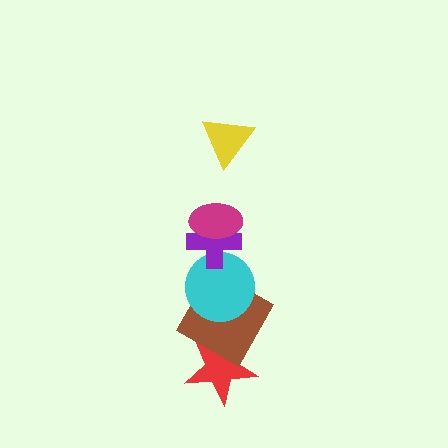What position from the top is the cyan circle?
The cyan circle is 4th from the top.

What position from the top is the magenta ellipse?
The magenta ellipse is 2nd from the top.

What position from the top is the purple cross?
The purple cross is 3rd from the top.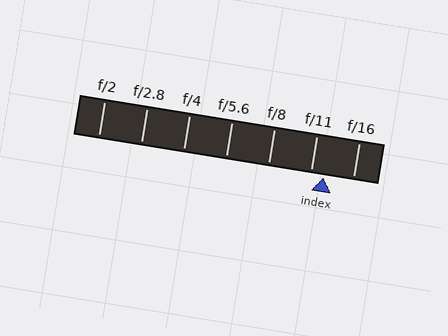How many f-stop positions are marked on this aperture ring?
There are 7 f-stop positions marked.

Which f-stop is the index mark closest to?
The index mark is closest to f/11.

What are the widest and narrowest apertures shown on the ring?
The widest aperture shown is f/2 and the narrowest is f/16.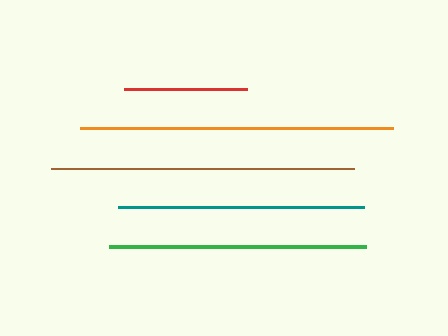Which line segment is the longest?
The orange line is the longest at approximately 312 pixels.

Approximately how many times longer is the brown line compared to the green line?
The brown line is approximately 1.2 times the length of the green line.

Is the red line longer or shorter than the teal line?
The teal line is longer than the red line.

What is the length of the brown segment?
The brown segment is approximately 304 pixels long.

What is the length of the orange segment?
The orange segment is approximately 312 pixels long.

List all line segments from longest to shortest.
From longest to shortest: orange, brown, green, teal, red.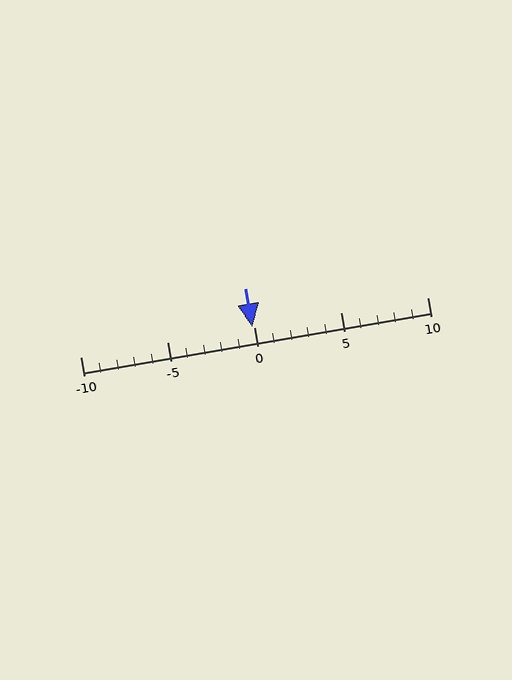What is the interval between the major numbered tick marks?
The major tick marks are spaced 5 units apart.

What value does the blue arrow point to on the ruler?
The blue arrow points to approximately 0.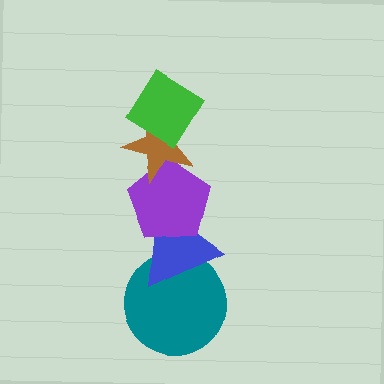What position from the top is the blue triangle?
The blue triangle is 4th from the top.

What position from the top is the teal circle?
The teal circle is 5th from the top.